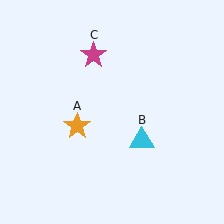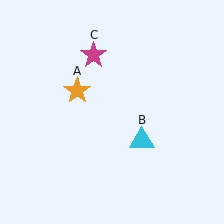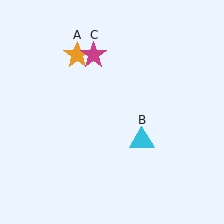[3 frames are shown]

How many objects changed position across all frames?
1 object changed position: orange star (object A).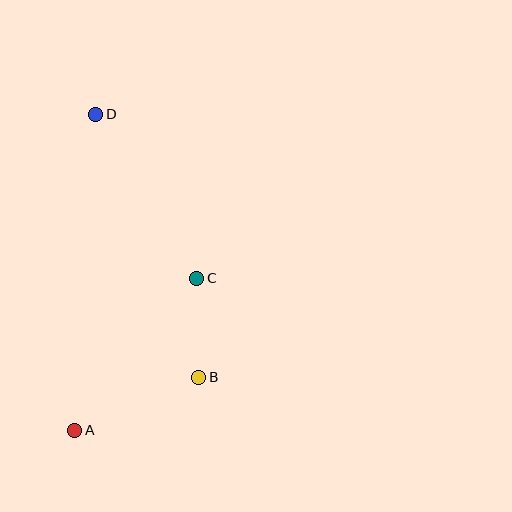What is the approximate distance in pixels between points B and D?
The distance between B and D is approximately 282 pixels.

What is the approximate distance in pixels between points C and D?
The distance between C and D is approximately 193 pixels.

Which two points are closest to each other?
Points B and C are closest to each other.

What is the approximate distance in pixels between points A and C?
The distance between A and C is approximately 195 pixels.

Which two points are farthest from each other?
Points A and D are farthest from each other.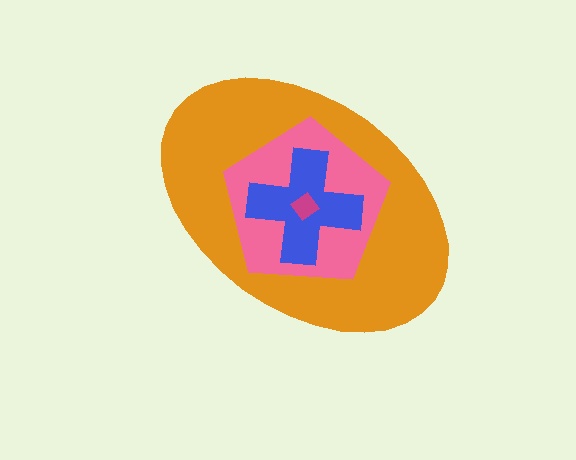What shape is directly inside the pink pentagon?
The blue cross.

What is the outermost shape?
The orange ellipse.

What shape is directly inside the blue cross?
The magenta diamond.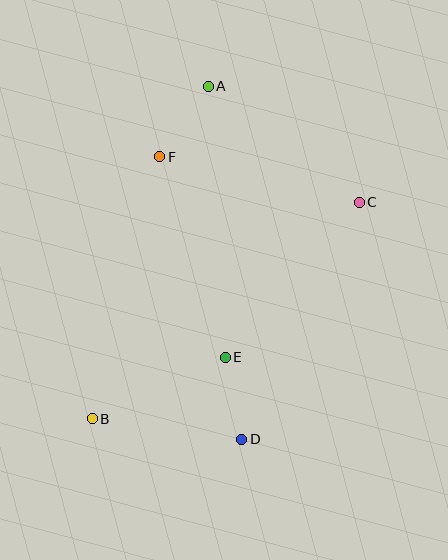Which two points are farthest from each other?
Points A and D are farthest from each other.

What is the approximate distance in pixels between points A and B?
The distance between A and B is approximately 352 pixels.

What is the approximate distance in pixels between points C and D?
The distance between C and D is approximately 264 pixels.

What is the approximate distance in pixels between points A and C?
The distance between A and C is approximately 190 pixels.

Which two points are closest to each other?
Points D and E are closest to each other.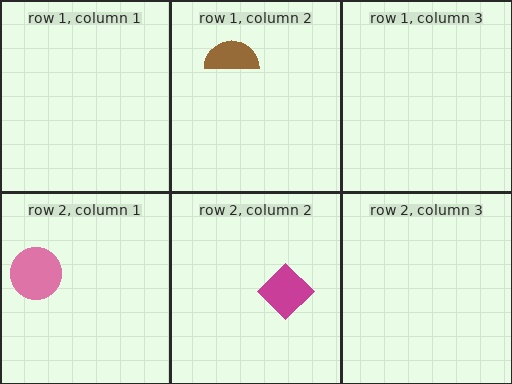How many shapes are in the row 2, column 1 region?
1.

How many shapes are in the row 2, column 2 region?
1.